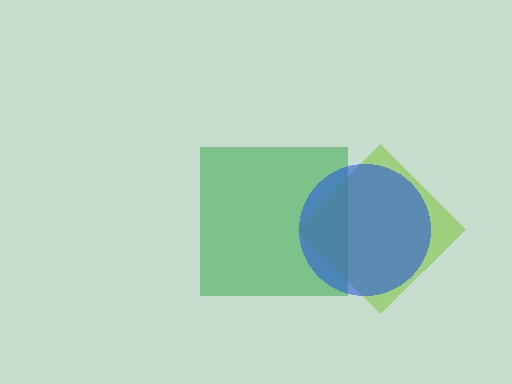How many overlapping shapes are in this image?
There are 3 overlapping shapes in the image.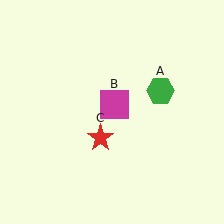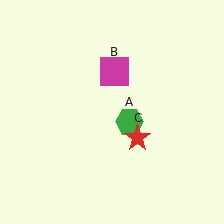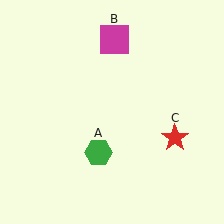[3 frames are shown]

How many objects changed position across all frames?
3 objects changed position: green hexagon (object A), magenta square (object B), red star (object C).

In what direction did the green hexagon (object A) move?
The green hexagon (object A) moved down and to the left.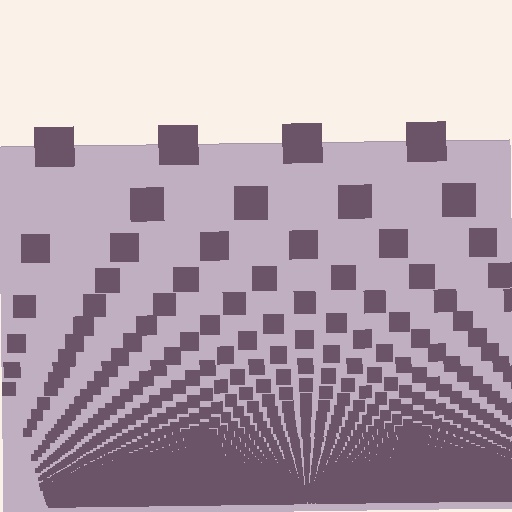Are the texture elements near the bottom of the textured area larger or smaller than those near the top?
Smaller. The gradient is inverted — elements near the bottom are smaller and denser.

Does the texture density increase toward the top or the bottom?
Density increases toward the bottom.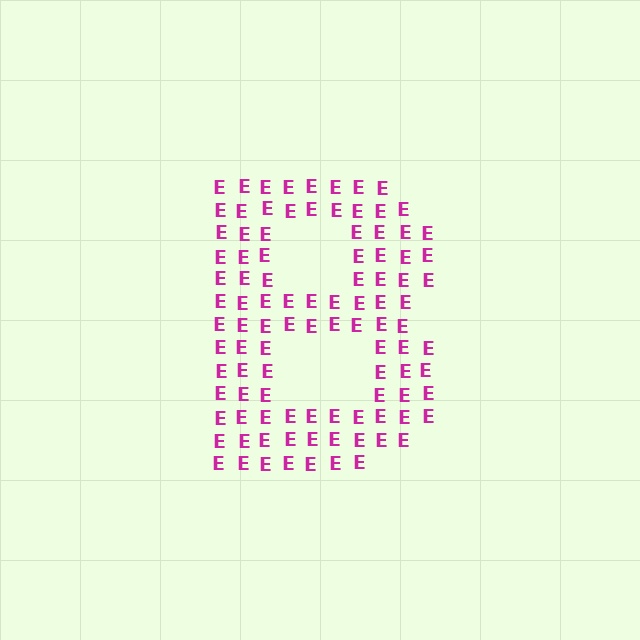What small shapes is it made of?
It is made of small letter E's.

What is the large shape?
The large shape is the letter B.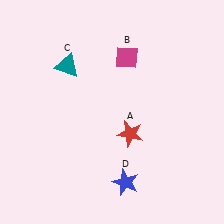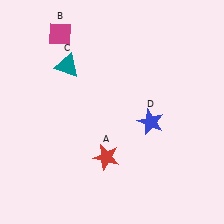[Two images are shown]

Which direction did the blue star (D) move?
The blue star (D) moved up.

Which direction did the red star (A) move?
The red star (A) moved left.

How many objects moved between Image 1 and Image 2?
3 objects moved between the two images.